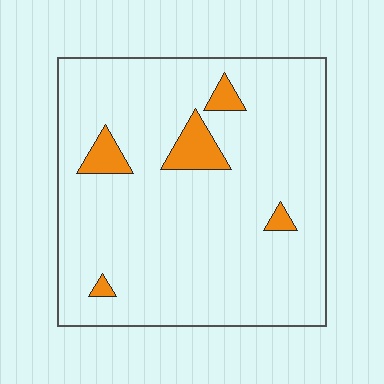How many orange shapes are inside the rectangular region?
5.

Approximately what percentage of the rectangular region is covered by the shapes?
Approximately 10%.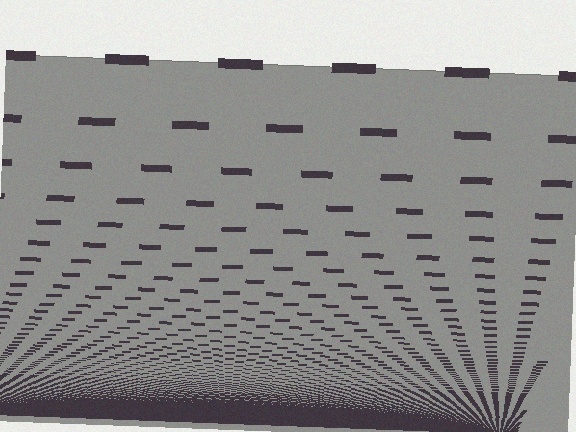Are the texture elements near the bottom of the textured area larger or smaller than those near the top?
Smaller. The gradient is inverted — elements near the bottom are smaller and denser.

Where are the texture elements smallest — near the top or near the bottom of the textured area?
Near the bottom.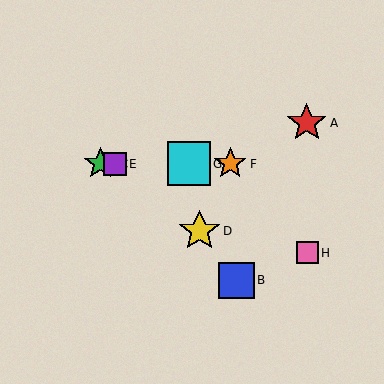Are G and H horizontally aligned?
No, G is at y≈164 and H is at y≈253.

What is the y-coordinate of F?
Object F is at y≈164.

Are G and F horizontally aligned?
Yes, both are at y≈164.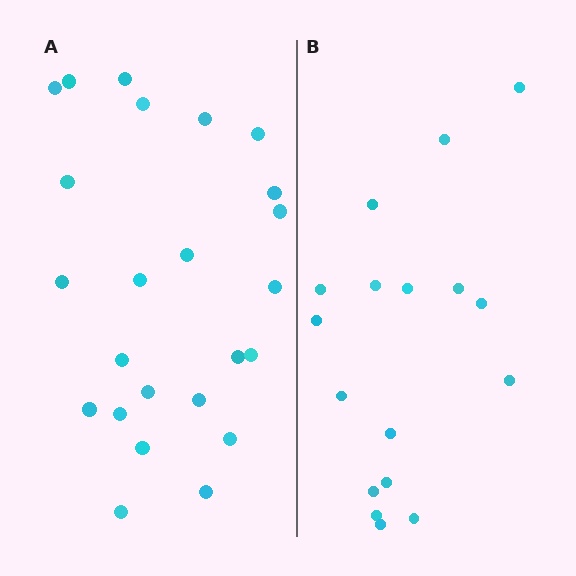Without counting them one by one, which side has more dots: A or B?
Region A (the left region) has more dots.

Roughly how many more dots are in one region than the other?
Region A has roughly 8 or so more dots than region B.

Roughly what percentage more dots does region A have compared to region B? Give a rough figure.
About 40% more.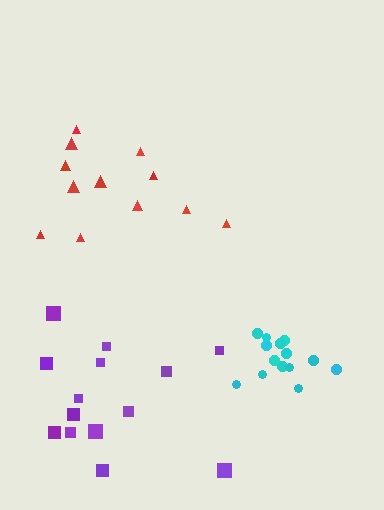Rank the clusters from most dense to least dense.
cyan, red, purple.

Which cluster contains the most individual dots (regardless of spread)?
Purple (14).